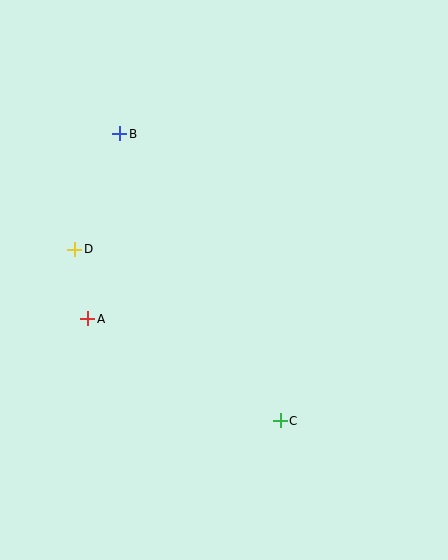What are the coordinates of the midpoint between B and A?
The midpoint between B and A is at (104, 226).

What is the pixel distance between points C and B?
The distance between C and B is 329 pixels.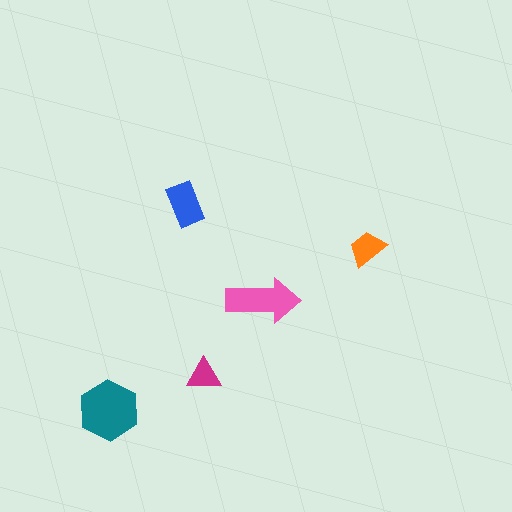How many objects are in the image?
There are 5 objects in the image.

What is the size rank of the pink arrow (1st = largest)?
2nd.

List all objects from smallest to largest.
The magenta triangle, the orange trapezoid, the blue rectangle, the pink arrow, the teal hexagon.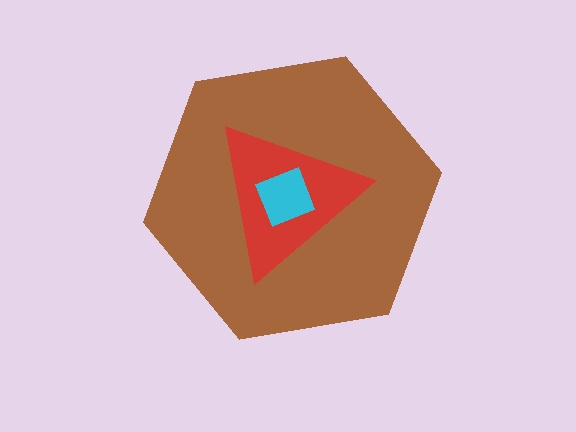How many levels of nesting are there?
3.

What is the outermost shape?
The brown hexagon.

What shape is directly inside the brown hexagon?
The red triangle.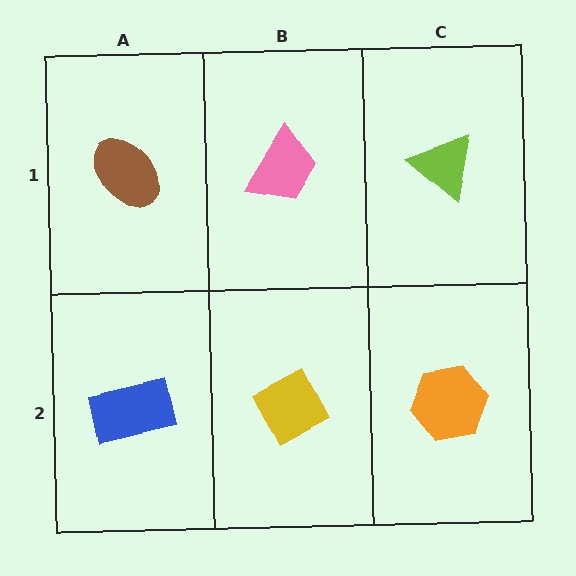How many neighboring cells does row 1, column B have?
3.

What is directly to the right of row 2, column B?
An orange hexagon.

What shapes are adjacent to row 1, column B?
A yellow diamond (row 2, column B), a brown ellipse (row 1, column A), a lime triangle (row 1, column C).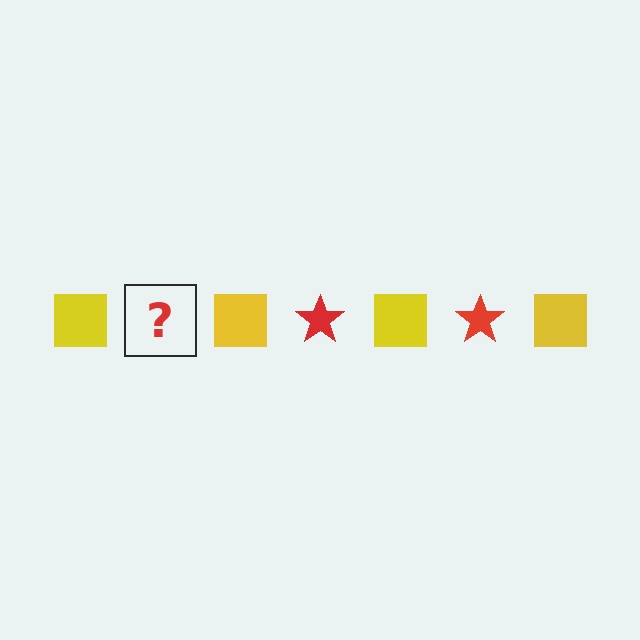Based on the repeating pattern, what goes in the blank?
The blank should be a red star.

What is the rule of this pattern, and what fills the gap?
The rule is that the pattern alternates between yellow square and red star. The gap should be filled with a red star.